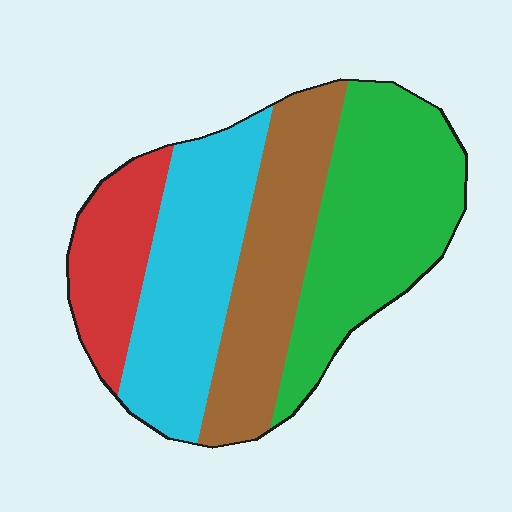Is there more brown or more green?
Green.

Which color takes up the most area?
Green, at roughly 35%.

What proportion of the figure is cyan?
Cyan takes up about one quarter (1/4) of the figure.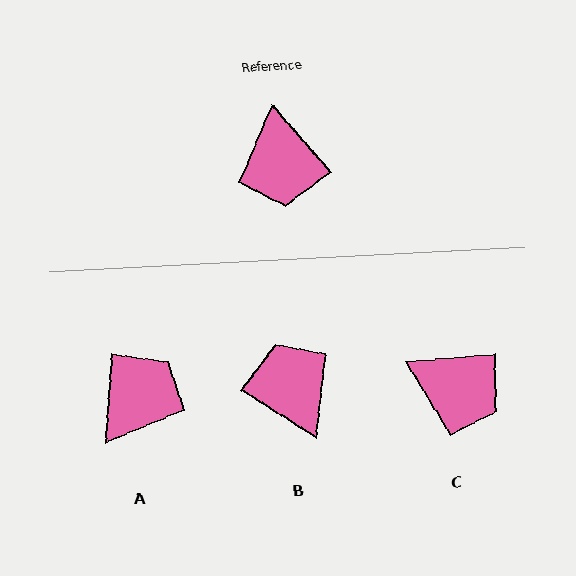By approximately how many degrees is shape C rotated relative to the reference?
Approximately 54 degrees counter-clockwise.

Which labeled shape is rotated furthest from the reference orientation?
B, about 163 degrees away.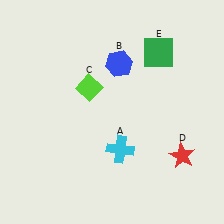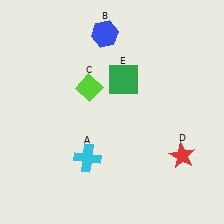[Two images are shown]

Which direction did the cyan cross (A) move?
The cyan cross (A) moved left.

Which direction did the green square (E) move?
The green square (E) moved left.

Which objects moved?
The objects that moved are: the cyan cross (A), the blue hexagon (B), the green square (E).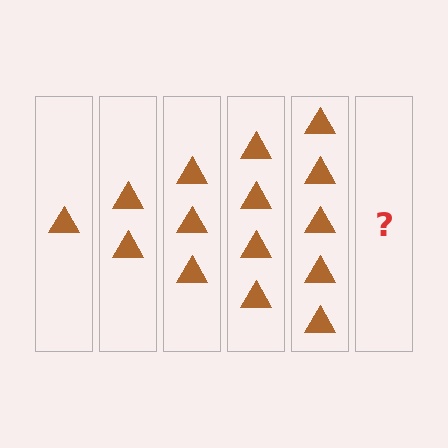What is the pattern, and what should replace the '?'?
The pattern is that each step adds one more triangle. The '?' should be 6 triangles.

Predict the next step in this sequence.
The next step is 6 triangles.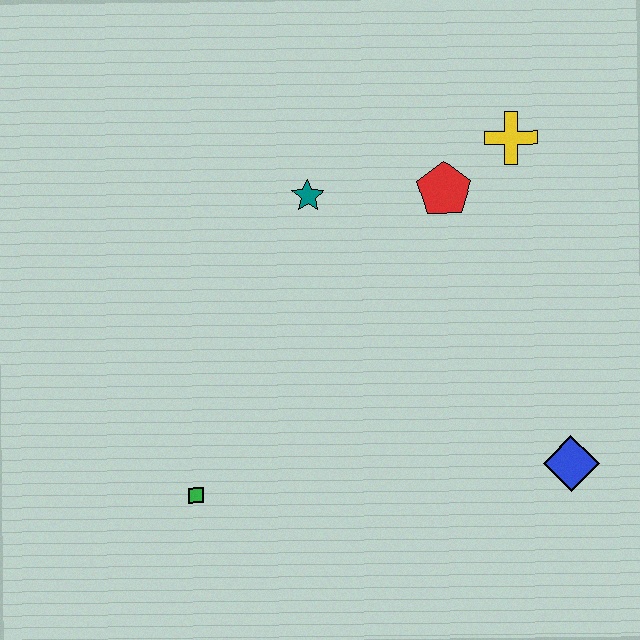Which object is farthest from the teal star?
The blue diamond is farthest from the teal star.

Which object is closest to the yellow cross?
The red pentagon is closest to the yellow cross.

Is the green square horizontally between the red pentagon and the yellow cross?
No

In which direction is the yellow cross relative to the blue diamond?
The yellow cross is above the blue diamond.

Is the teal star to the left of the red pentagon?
Yes